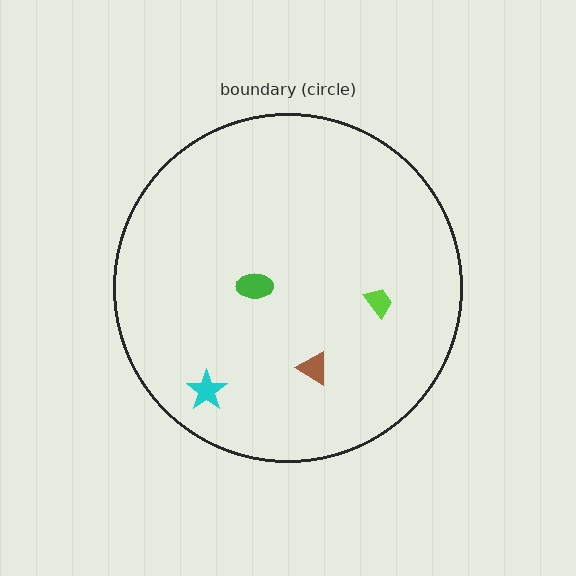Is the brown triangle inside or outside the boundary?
Inside.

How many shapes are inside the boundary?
4 inside, 0 outside.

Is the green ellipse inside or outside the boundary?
Inside.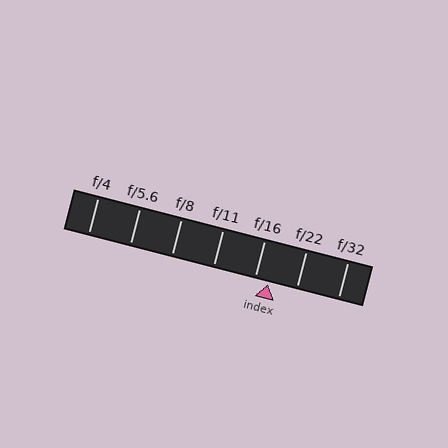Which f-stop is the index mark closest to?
The index mark is closest to f/16.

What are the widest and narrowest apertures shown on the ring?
The widest aperture shown is f/4 and the narrowest is f/32.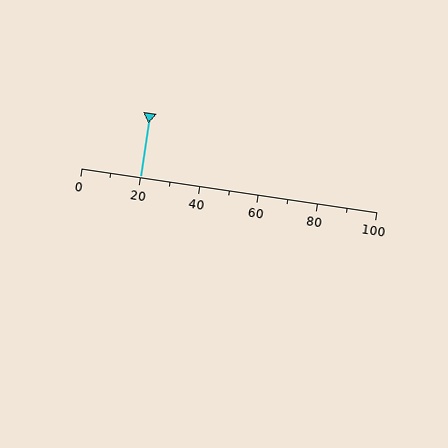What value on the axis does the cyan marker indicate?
The marker indicates approximately 20.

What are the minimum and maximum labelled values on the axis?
The axis runs from 0 to 100.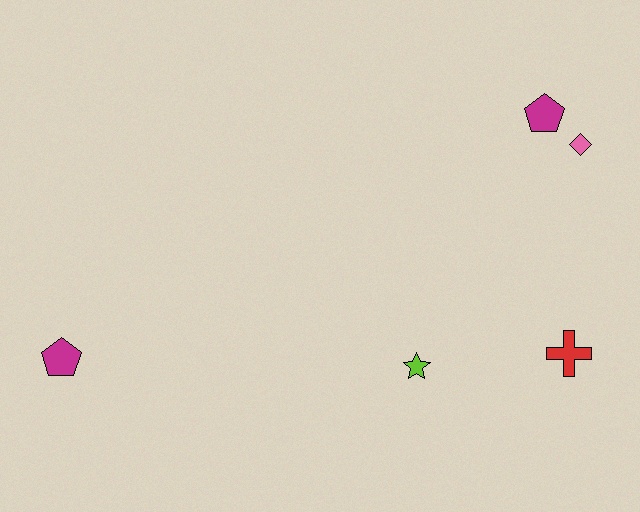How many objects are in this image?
There are 5 objects.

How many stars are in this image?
There is 1 star.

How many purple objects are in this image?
There are no purple objects.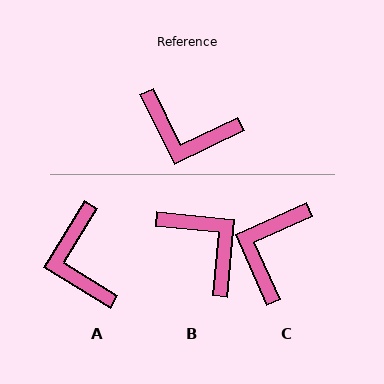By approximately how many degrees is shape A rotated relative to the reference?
Approximately 58 degrees clockwise.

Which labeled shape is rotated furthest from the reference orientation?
B, about 148 degrees away.